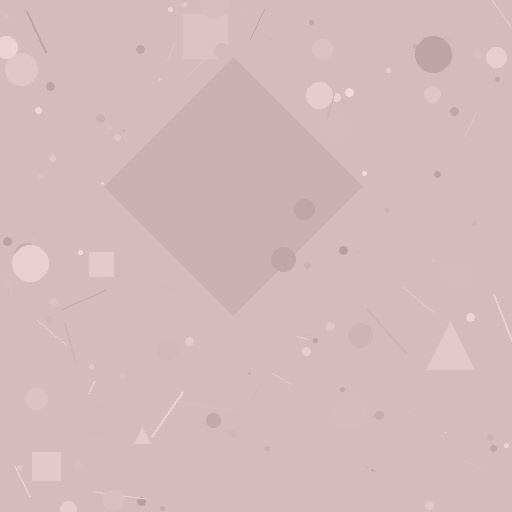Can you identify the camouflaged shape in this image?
The camouflaged shape is a diamond.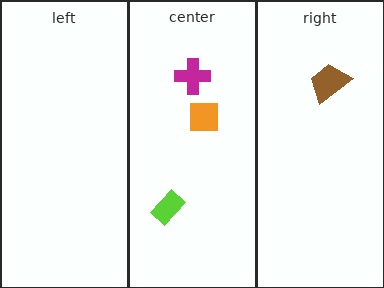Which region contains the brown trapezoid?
The right region.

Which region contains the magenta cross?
The center region.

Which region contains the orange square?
The center region.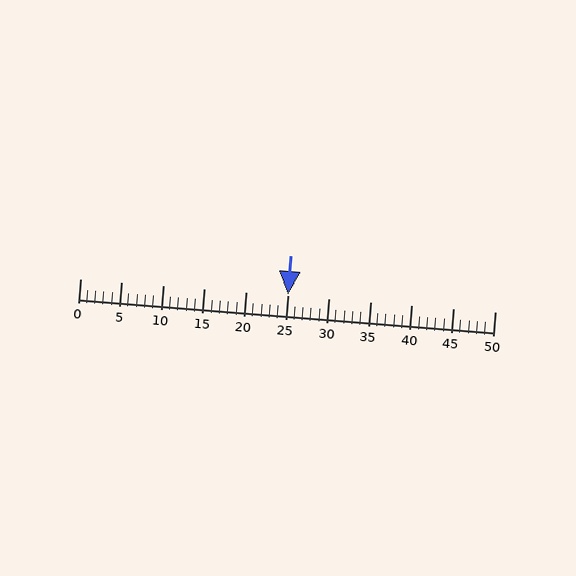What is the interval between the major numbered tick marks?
The major tick marks are spaced 5 units apart.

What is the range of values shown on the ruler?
The ruler shows values from 0 to 50.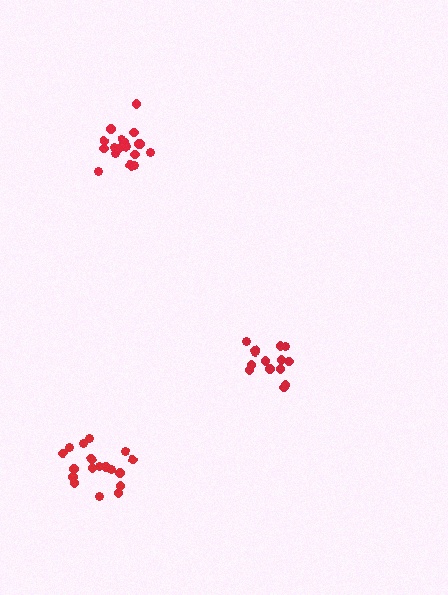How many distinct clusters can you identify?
There are 3 distinct clusters.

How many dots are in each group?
Group 1: 18 dots, Group 2: 14 dots, Group 3: 19 dots (51 total).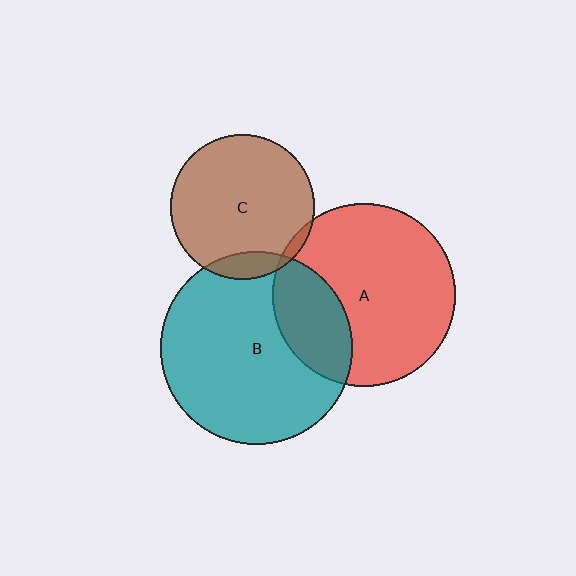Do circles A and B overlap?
Yes.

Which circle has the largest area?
Circle B (teal).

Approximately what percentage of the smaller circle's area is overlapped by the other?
Approximately 25%.